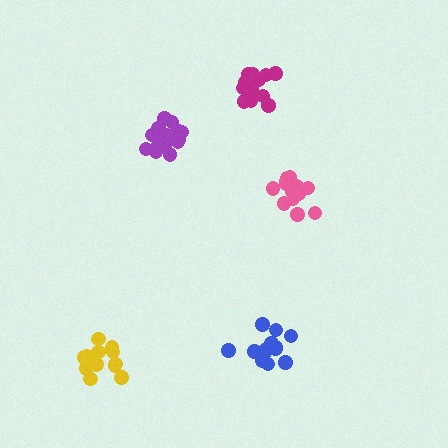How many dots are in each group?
Group 1: 15 dots, Group 2: 13 dots, Group 3: 14 dots, Group 4: 17 dots, Group 5: 13 dots (72 total).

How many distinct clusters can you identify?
There are 5 distinct clusters.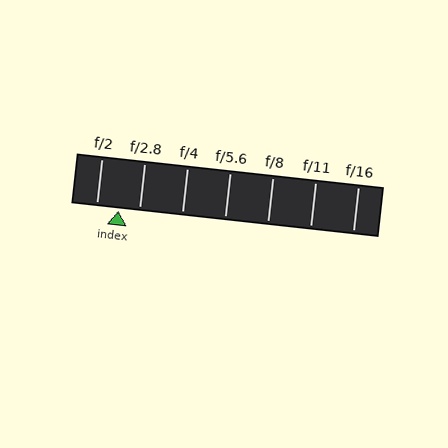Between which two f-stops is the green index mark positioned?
The index mark is between f/2 and f/2.8.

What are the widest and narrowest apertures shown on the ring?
The widest aperture shown is f/2 and the narrowest is f/16.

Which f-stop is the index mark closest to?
The index mark is closest to f/2.8.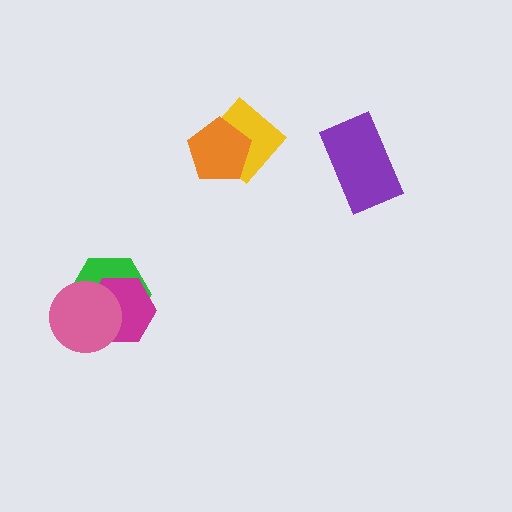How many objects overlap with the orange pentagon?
1 object overlaps with the orange pentagon.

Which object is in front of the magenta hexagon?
The pink circle is in front of the magenta hexagon.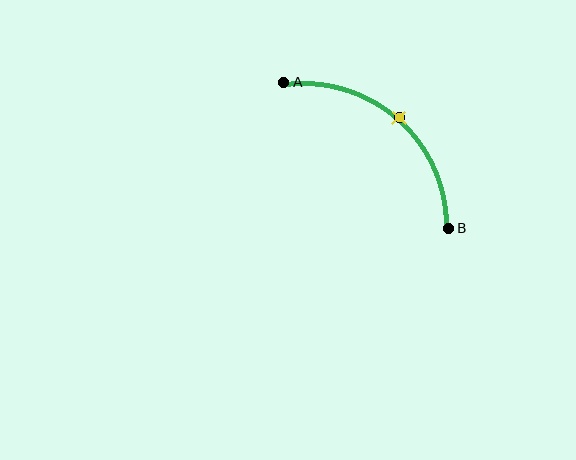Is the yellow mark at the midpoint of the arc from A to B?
Yes. The yellow mark lies on the arc at equal arc-length from both A and B — it is the arc midpoint.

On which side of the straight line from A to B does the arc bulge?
The arc bulges above and to the right of the straight line connecting A and B.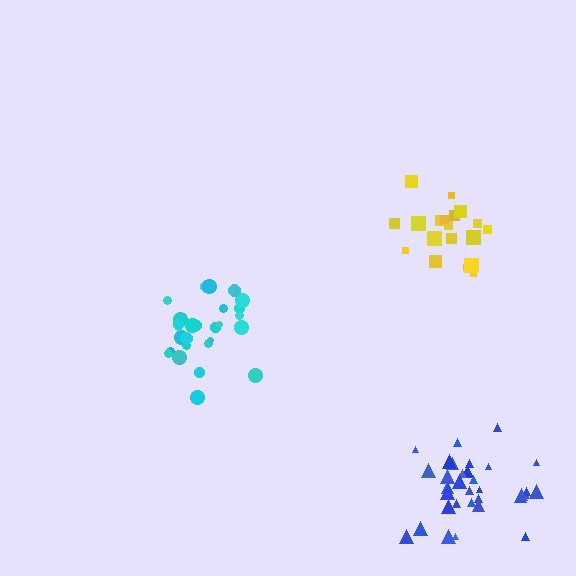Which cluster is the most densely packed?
Yellow.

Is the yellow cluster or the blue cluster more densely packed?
Yellow.